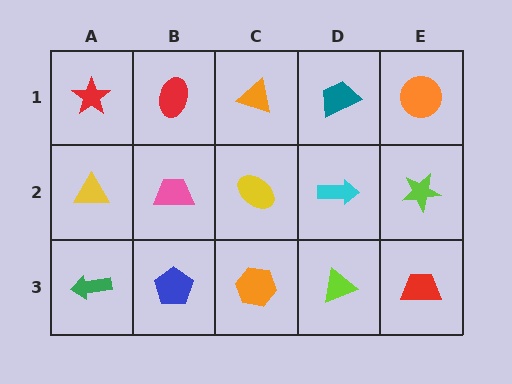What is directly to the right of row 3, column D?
A red trapezoid.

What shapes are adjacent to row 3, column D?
A cyan arrow (row 2, column D), an orange hexagon (row 3, column C), a red trapezoid (row 3, column E).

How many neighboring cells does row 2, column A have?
3.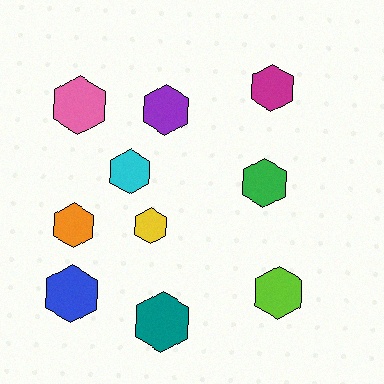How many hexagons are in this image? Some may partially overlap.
There are 10 hexagons.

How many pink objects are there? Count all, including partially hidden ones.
There is 1 pink object.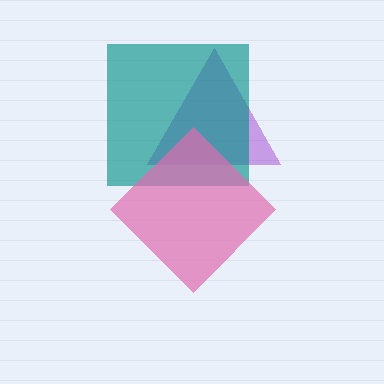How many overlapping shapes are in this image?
There are 3 overlapping shapes in the image.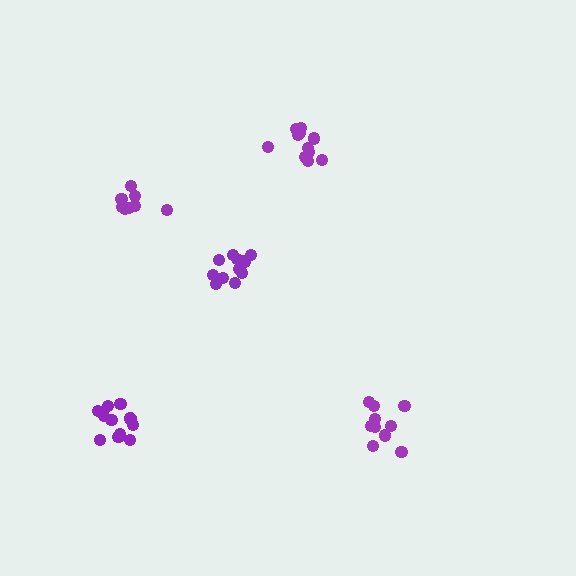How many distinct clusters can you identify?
There are 5 distinct clusters.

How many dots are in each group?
Group 1: 10 dots, Group 2: 12 dots, Group 3: 11 dots, Group 4: 8 dots, Group 5: 12 dots (53 total).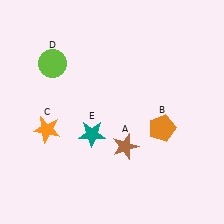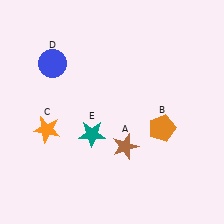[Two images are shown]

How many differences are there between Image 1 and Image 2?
There is 1 difference between the two images.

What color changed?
The circle (D) changed from lime in Image 1 to blue in Image 2.